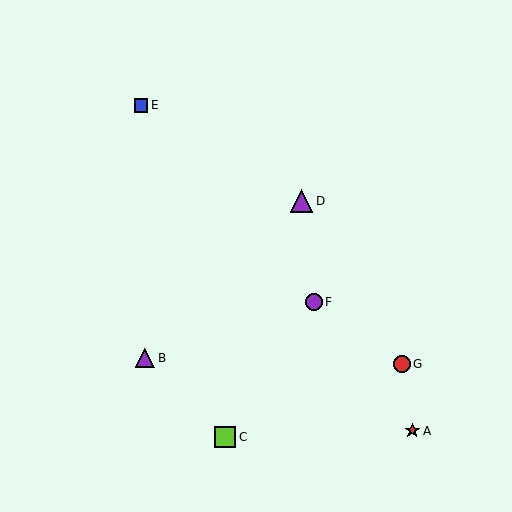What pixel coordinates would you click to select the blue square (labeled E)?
Click at (141, 105) to select the blue square E.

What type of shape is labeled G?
Shape G is a red circle.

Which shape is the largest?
The purple triangle (labeled D) is the largest.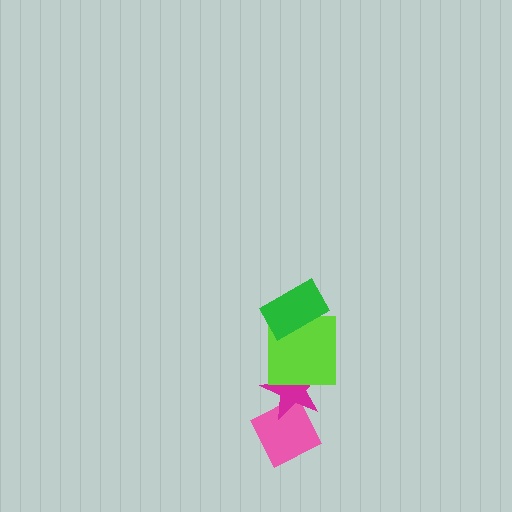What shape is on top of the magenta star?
The lime square is on top of the magenta star.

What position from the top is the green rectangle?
The green rectangle is 1st from the top.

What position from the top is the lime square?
The lime square is 2nd from the top.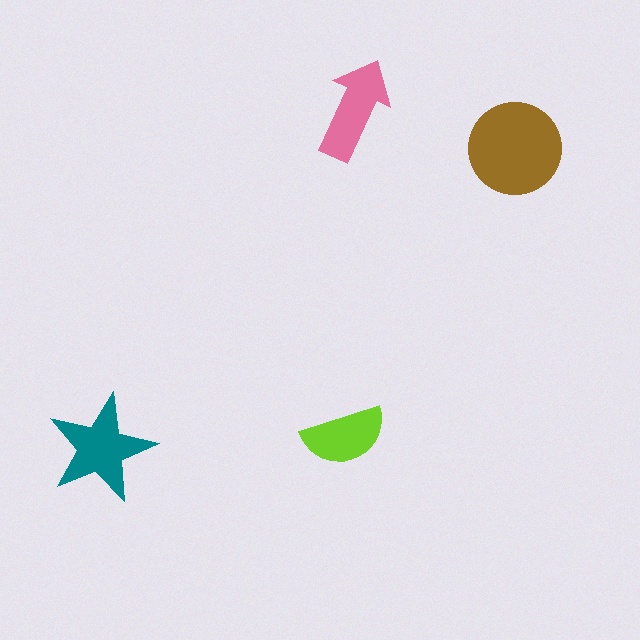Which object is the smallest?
The lime semicircle.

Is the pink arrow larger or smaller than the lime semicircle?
Larger.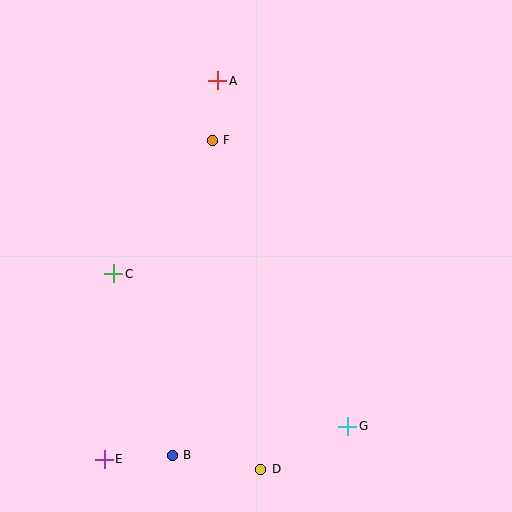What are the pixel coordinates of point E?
Point E is at (104, 459).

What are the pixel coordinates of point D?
Point D is at (261, 469).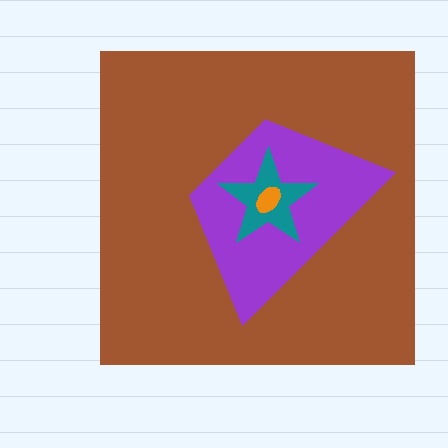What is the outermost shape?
The brown square.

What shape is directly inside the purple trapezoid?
The teal star.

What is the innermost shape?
The orange ellipse.